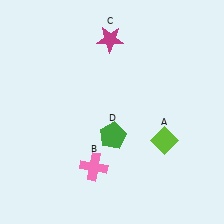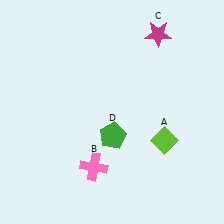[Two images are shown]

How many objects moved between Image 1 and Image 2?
1 object moved between the two images.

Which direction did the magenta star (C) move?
The magenta star (C) moved right.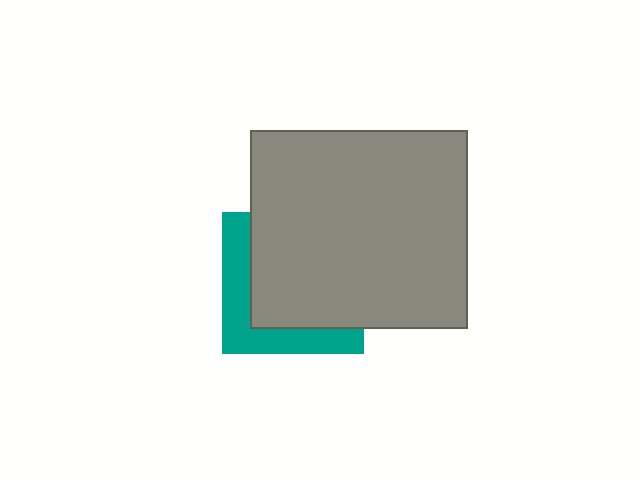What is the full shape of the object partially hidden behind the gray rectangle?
The partially hidden object is a teal square.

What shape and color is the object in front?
The object in front is a gray rectangle.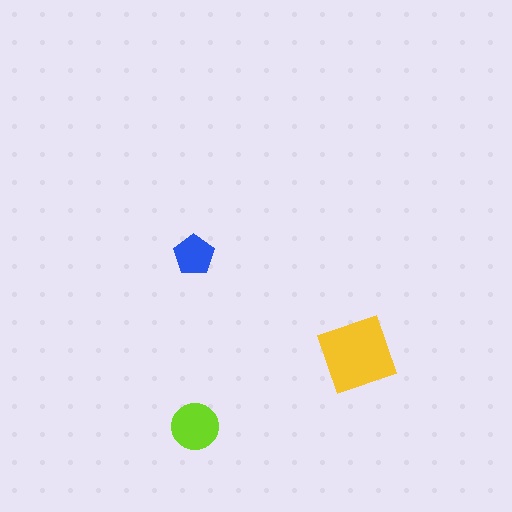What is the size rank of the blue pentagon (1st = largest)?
3rd.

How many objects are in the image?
There are 3 objects in the image.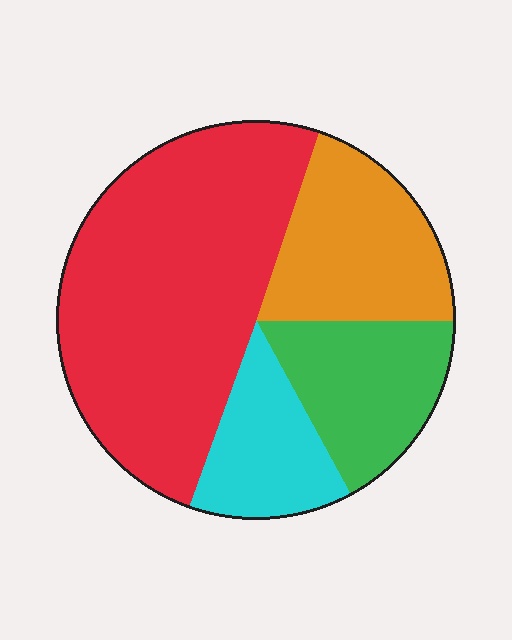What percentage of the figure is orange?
Orange takes up about one fifth (1/5) of the figure.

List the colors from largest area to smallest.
From largest to smallest: red, orange, green, cyan.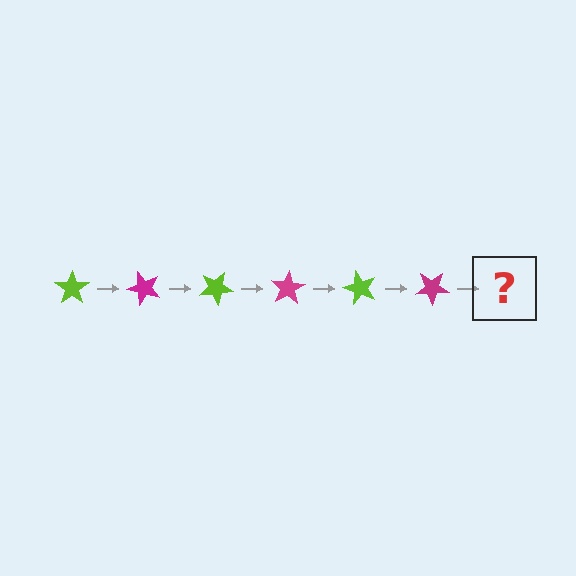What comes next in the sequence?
The next element should be a lime star, rotated 300 degrees from the start.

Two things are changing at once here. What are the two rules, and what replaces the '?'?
The two rules are that it rotates 50 degrees each step and the color cycles through lime and magenta. The '?' should be a lime star, rotated 300 degrees from the start.